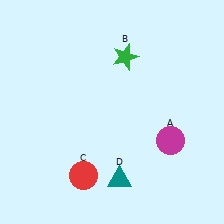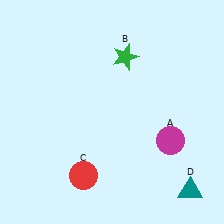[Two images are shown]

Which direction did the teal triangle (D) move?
The teal triangle (D) moved right.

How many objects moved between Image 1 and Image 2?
1 object moved between the two images.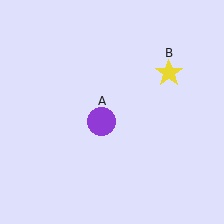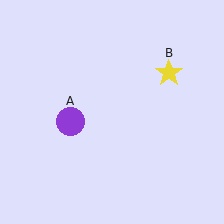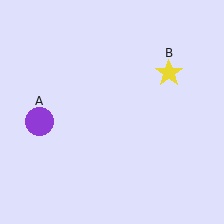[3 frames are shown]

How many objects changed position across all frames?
1 object changed position: purple circle (object A).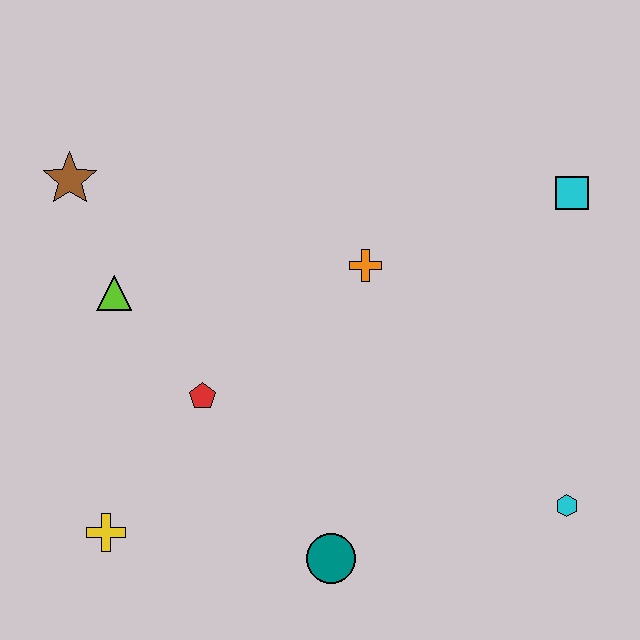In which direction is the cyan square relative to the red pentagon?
The cyan square is to the right of the red pentagon.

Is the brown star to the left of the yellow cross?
Yes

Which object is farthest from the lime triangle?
The cyan hexagon is farthest from the lime triangle.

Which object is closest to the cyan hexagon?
The teal circle is closest to the cyan hexagon.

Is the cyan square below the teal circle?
No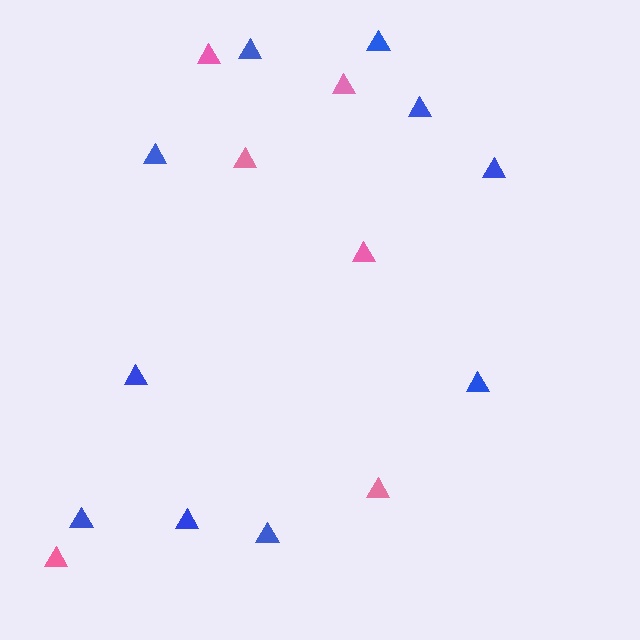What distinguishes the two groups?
There are 2 groups: one group of blue triangles (10) and one group of pink triangles (6).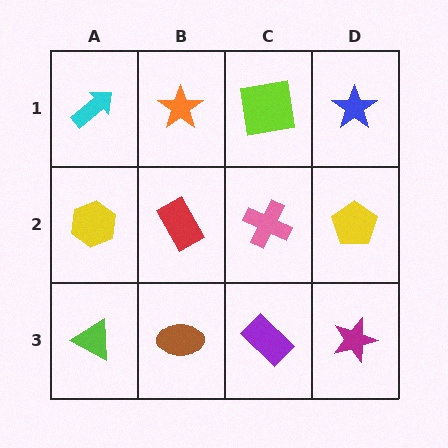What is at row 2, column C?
A pink cross.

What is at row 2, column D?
A yellow pentagon.